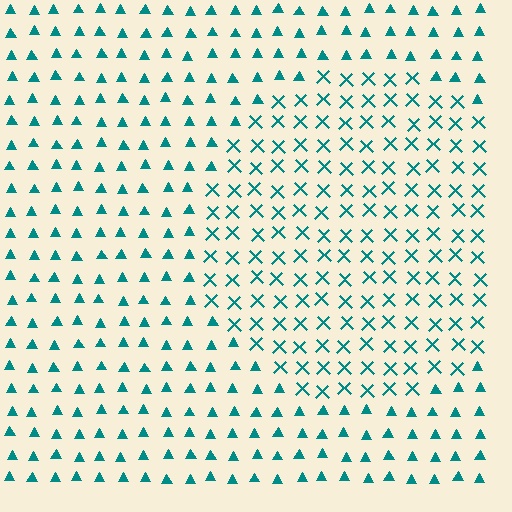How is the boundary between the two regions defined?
The boundary is defined by a change in element shape: X marks inside vs. triangles outside. All elements share the same color and spacing.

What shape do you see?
I see a circle.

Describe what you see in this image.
The image is filled with small teal elements arranged in a uniform grid. A circle-shaped region contains X marks, while the surrounding area contains triangles. The boundary is defined purely by the change in element shape.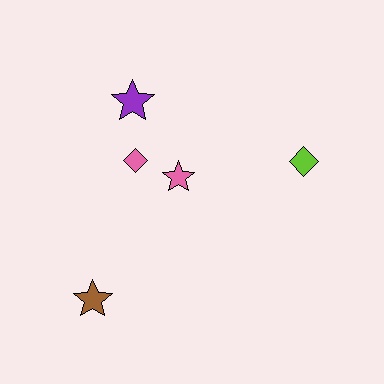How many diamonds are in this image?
There are 2 diamonds.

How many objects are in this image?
There are 5 objects.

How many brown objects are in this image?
There is 1 brown object.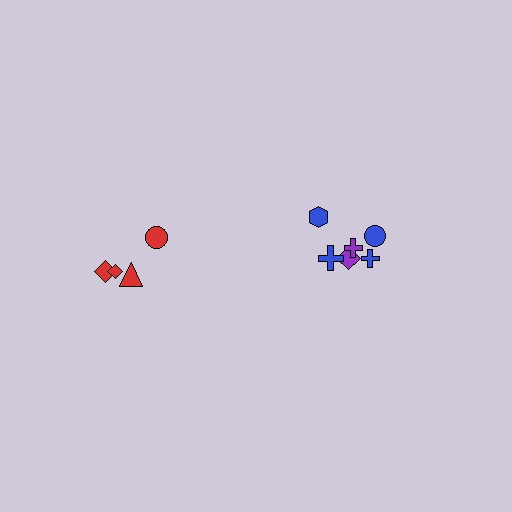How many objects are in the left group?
There are 4 objects.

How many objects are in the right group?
There are 6 objects.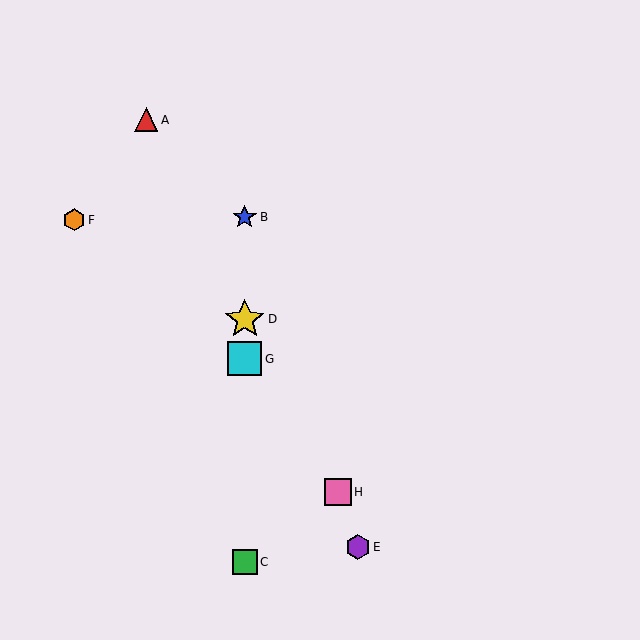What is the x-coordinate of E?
Object E is at x≈358.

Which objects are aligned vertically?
Objects B, C, D, G are aligned vertically.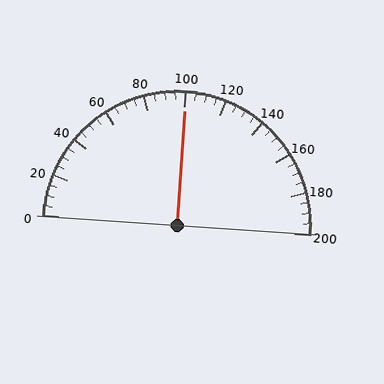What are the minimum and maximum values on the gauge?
The gauge ranges from 0 to 200.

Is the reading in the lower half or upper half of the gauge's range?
The reading is in the upper half of the range (0 to 200).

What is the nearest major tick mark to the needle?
The nearest major tick mark is 100.